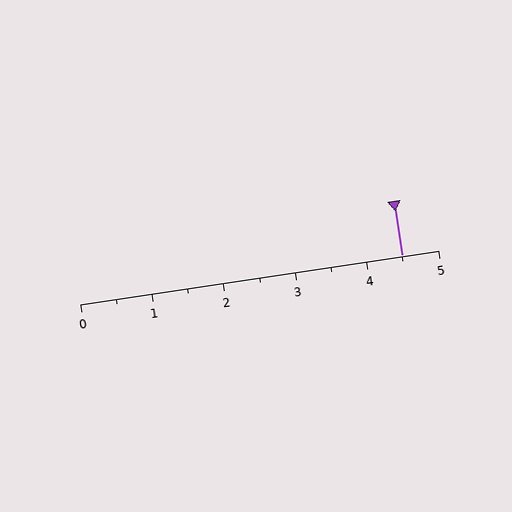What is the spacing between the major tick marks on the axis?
The major ticks are spaced 1 apart.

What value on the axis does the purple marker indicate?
The marker indicates approximately 4.5.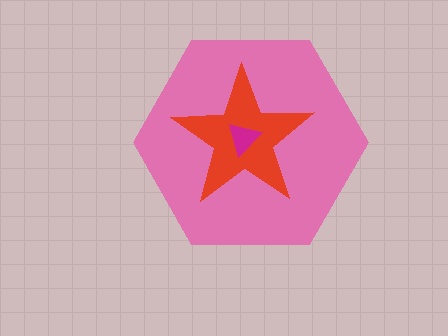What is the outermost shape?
The pink hexagon.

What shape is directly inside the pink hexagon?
The red star.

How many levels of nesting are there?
3.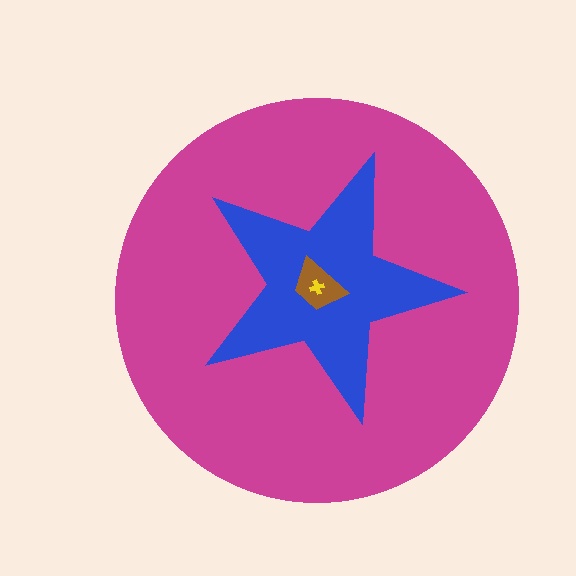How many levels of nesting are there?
4.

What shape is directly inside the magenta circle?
The blue star.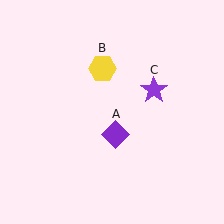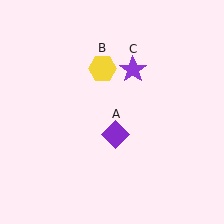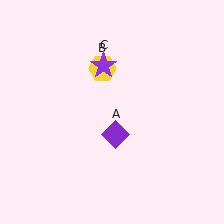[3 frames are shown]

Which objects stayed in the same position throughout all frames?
Purple diamond (object A) and yellow hexagon (object B) remained stationary.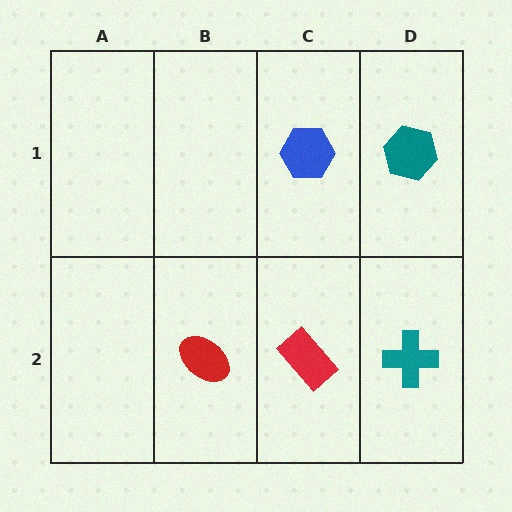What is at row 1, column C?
A blue hexagon.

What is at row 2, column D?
A teal cross.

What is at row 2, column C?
A red rectangle.